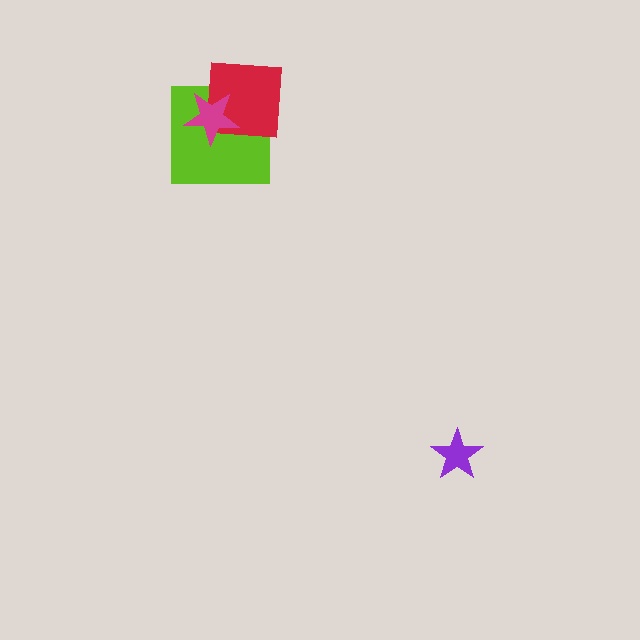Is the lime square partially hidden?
Yes, it is partially covered by another shape.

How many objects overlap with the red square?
2 objects overlap with the red square.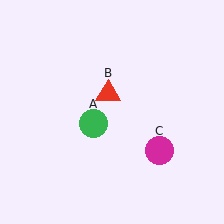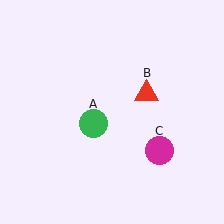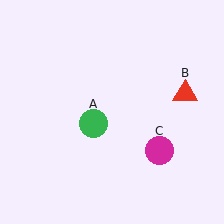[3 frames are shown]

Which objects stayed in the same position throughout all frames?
Green circle (object A) and magenta circle (object C) remained stationary.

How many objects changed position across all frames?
1 object changed position: red triangle (object B).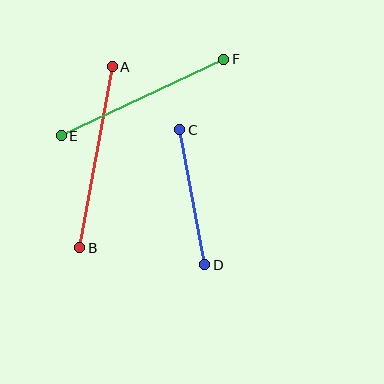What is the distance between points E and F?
The distance is approximately 179 pixels.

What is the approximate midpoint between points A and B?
The midpoint is at approximately (96, 157) pixels.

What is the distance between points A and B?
The distance is approximately 184 pixels.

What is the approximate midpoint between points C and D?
The midpoint is at approximately (192, 197) pixels.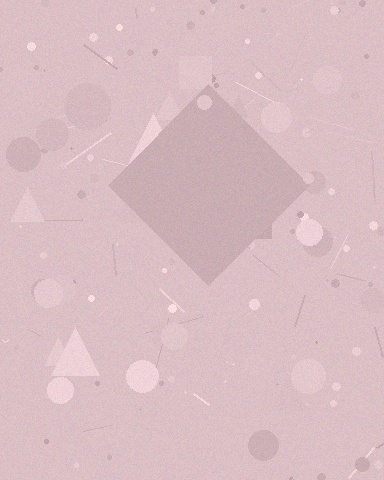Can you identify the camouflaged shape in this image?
The camouflaged shape is a diamond.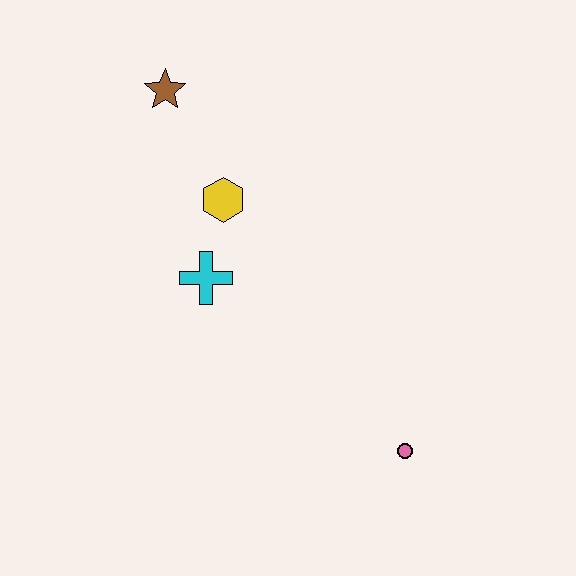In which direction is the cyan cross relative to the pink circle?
The cyan cross is to the left of the pink circle.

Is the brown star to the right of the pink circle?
No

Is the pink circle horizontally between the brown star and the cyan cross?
No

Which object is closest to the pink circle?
The cyan cross is closest to the pink circle.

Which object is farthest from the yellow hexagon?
The pink circle is farthest from the yellow hexagon.